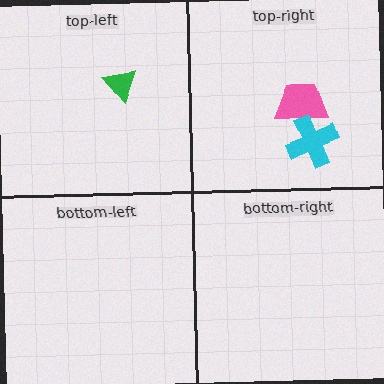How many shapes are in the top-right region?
2.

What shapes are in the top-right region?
The pink trapezoid, the cyan cross.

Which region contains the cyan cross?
The top-right region.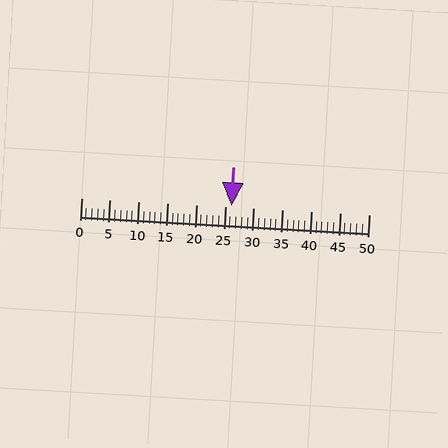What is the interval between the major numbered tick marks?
The major tick marks are spaced 5 units apart.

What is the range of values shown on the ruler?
The ruler shows values from 0 to 50.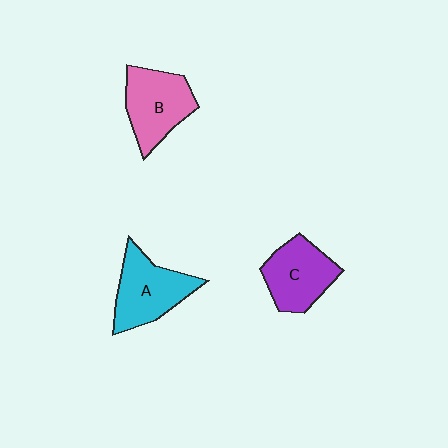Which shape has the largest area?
Shape A (cyan).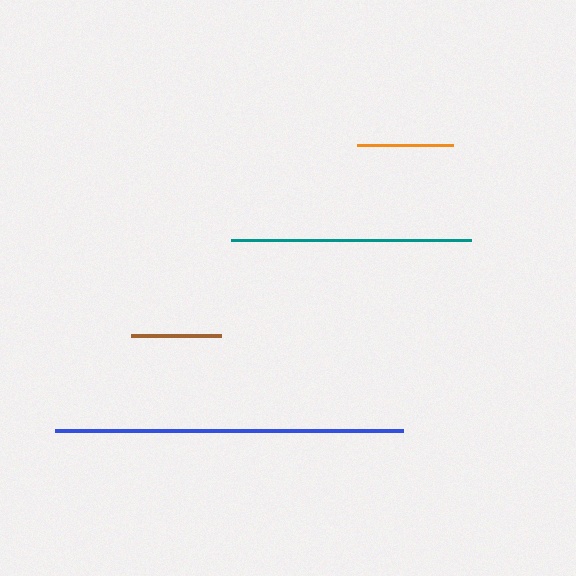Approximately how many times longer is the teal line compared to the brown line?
The teal line is approximately 2.7 times the length of the brown line.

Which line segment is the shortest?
The brown line is the shortest at approximately 89 pixels.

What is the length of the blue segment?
The blue segment is approximately 348 pixels long.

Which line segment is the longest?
The blue line is the longest at approximately 348 pixels.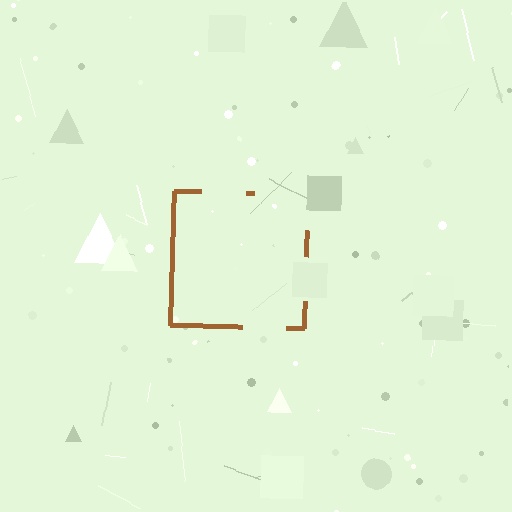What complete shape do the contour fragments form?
The contour fragments form a square.